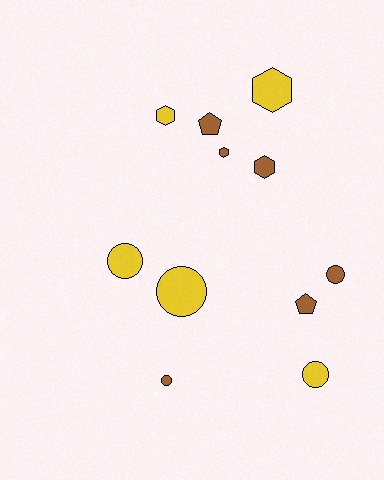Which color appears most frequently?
Brown, with 6 objects.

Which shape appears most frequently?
Circle, with 5 objects.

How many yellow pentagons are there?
There are no yellow pentagons.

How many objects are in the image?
There are 11 objects.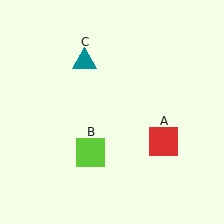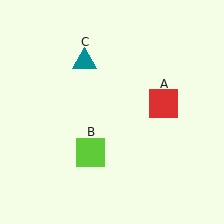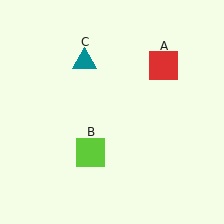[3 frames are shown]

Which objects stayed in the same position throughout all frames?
Lime square (object B) and teal triangle (object C) remained stationary.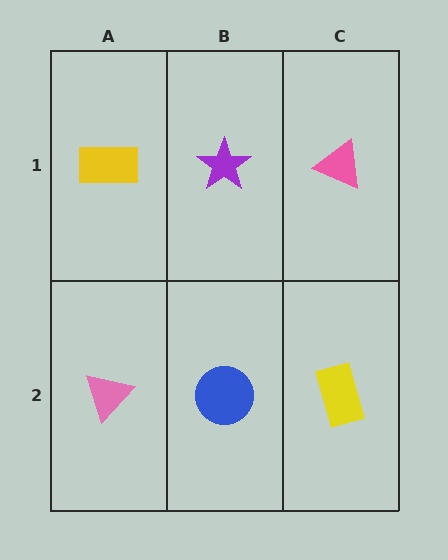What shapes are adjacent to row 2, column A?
A yellow rectangle (row 1, column A), a blue circle (row 2, column B).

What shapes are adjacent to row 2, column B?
A purple star (row 1, column B), a pink triangle (row 2, column A), a yellow rectangle (row 2, column C).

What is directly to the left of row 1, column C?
A purple star.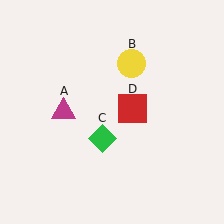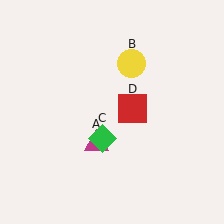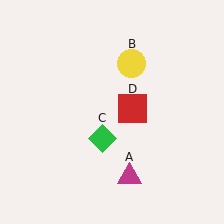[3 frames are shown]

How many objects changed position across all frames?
1 object changed position: magenta triangle (object A).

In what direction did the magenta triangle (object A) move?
The magenta triangle (object A) moved down and to the right.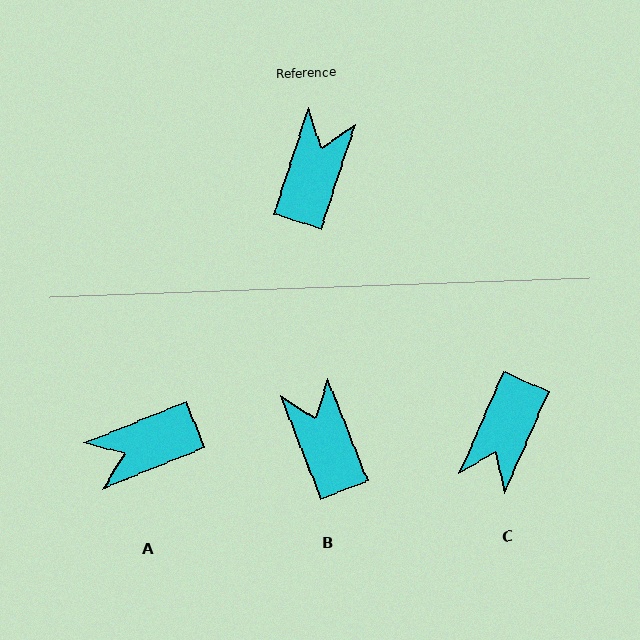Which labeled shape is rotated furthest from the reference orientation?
C, about 175 degrees away.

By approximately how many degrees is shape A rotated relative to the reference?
Approximately 130 degrees counter-clockwise.